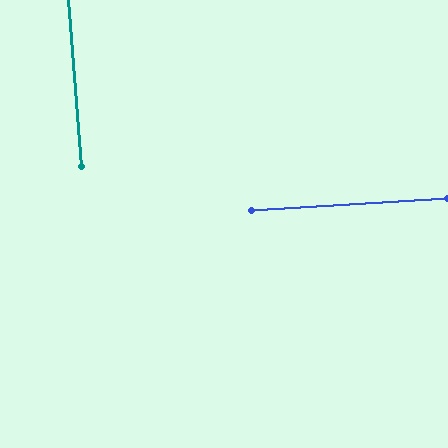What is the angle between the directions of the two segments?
Approximately 89 degrees.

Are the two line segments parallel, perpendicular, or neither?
Perpendicular — they meet at approximately 89°.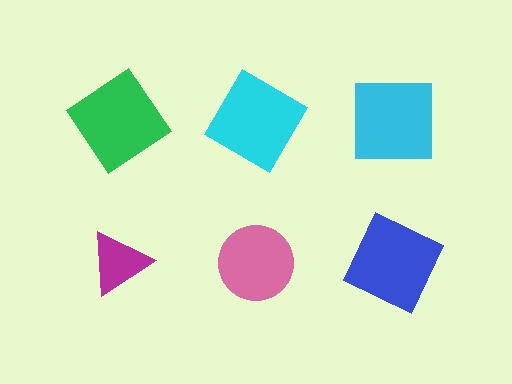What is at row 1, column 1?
A green diamond.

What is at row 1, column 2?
A cyan diamond.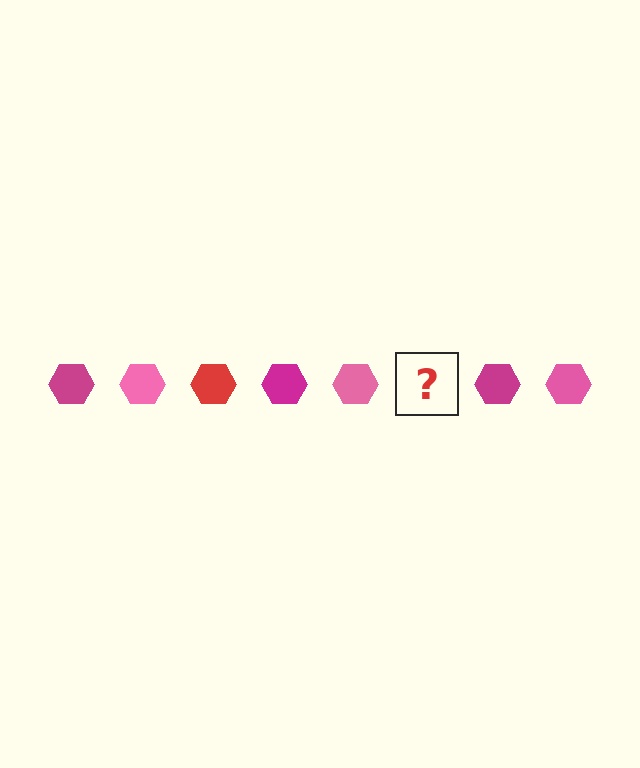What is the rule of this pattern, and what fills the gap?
The rule is that the pattern cycles through magenta, pink, red hexagons. The gap should be filled with a red hexagon.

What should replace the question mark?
The question mark should be replaced with a red hexagon.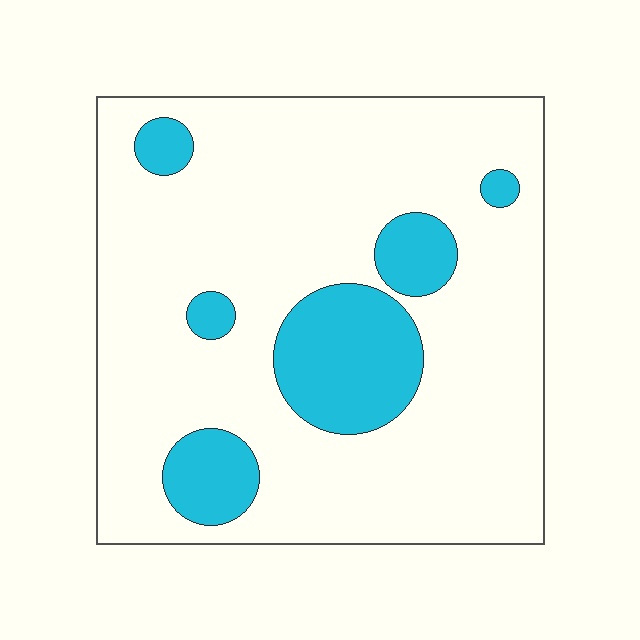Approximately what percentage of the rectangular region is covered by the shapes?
Approximately 20%.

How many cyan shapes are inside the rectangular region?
6.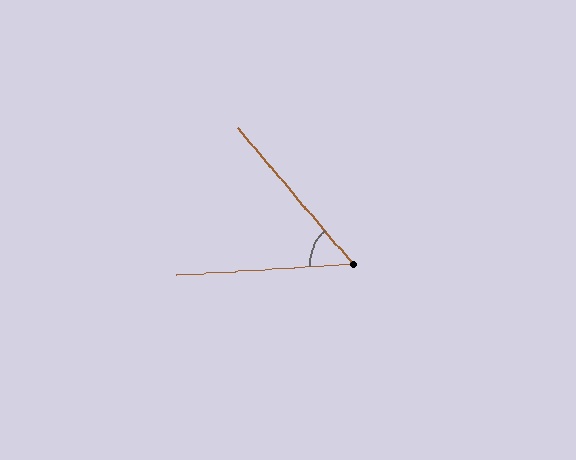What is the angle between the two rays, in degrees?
Approximately 53 degrees.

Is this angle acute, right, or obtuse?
It is acute.